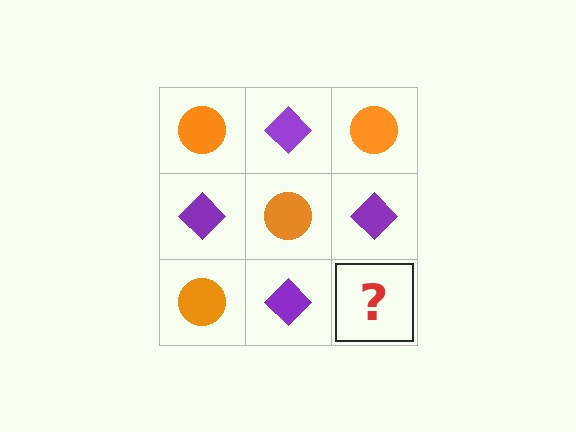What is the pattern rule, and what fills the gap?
The rule is that it alternates orange circle and purple diamond in a checkerboard pattern. The gap should be filled with an orange circle.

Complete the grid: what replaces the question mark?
The question mark should be replaced with an orange circle.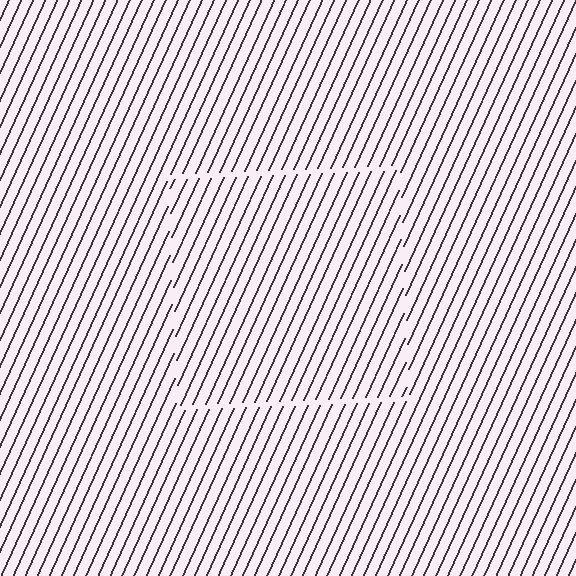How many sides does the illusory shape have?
4 sides — the line-ends trace a square.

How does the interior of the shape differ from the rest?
The interior of the shape contains the same grating, shifted by half a period — the contour is defined by the phase discontinuity where line-ends from the inner and outer gratings abut.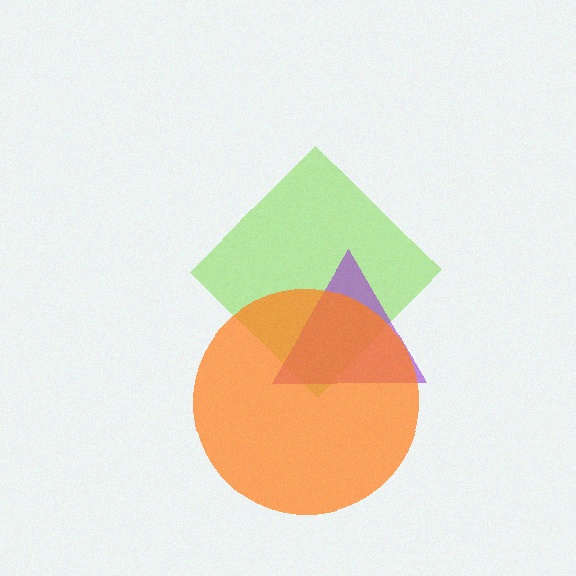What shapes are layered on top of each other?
The layered shapes are: a lime diamond, a purple triangle, an orange circle.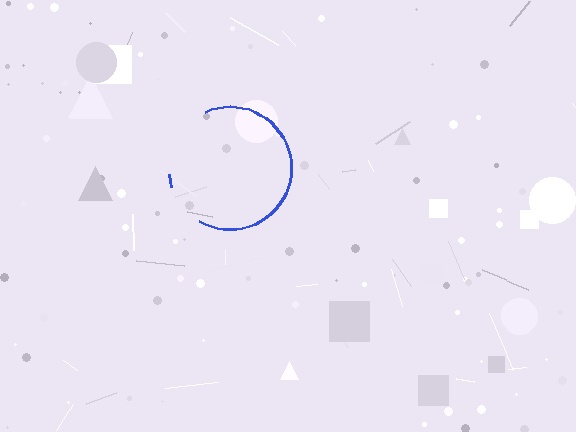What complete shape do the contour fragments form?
The contour fragments form a circle.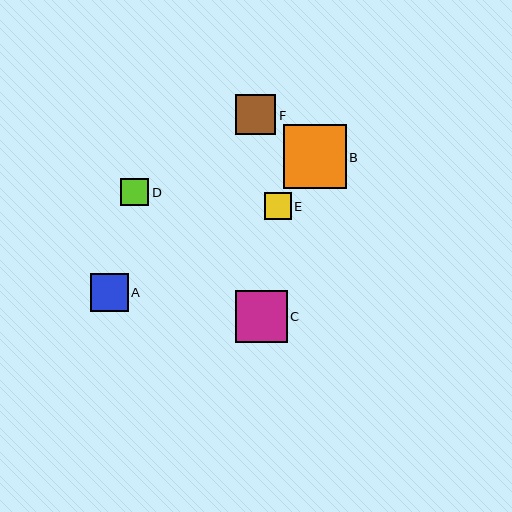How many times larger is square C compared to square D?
Square C is approximately 1.8 times the size of square D.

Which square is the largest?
Square B is the largest with a size of approximately 63 pixels.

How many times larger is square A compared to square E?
Square A is approximately 1.4 times the size of square E.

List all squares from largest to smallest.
From largest to smallest: B, C, F, A, D, E.